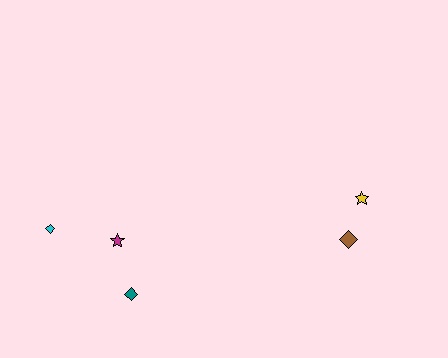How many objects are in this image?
There are 5 objects.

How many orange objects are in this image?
There are no orange objects.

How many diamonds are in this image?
There are 3 diamonds.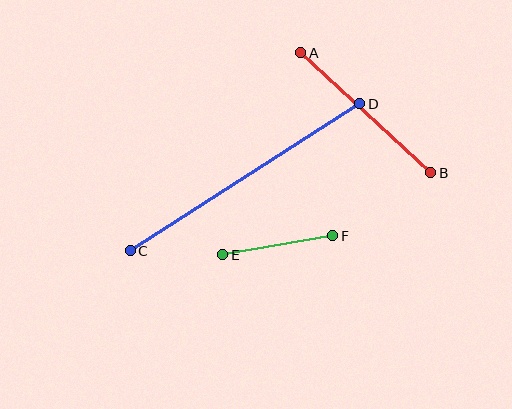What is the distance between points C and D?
The distance is approximately 273 pixels.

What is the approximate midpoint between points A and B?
The midpoint is at approximately (366, 113) pixels.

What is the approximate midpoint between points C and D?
The midpoint is at approximately (245, 177) pixels.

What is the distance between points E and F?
The distance is approximately 112 pixels.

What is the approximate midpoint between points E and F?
The midpoint is at approximately (278, 245) pixels.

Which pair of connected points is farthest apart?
Points C and D are farthest apart.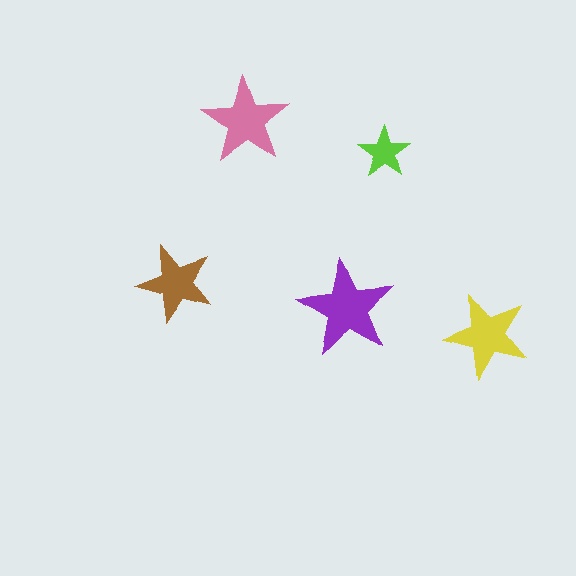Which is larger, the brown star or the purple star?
The purple one.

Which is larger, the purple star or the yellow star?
The purple one.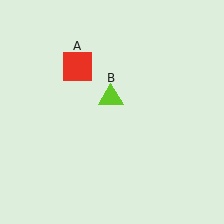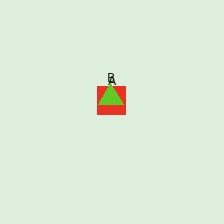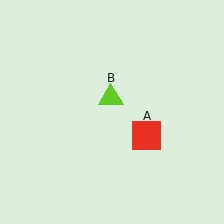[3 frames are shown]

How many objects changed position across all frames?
1 object changed position: red square (object A).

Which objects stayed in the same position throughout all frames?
Lime triangle (object B) remained stationary.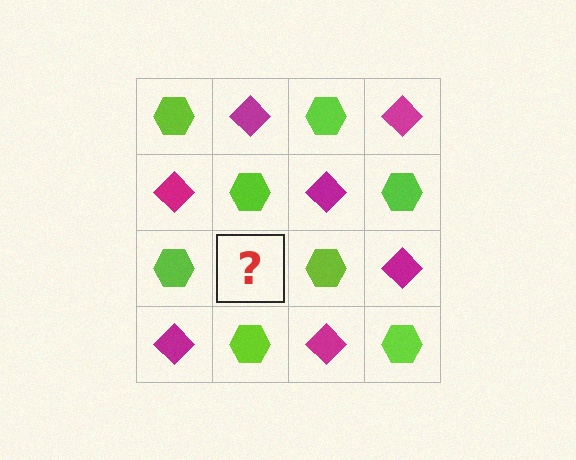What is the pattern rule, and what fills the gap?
The rule is that it alternates lime hexagon and magenta diamond in a checkerboard pattern. The gap should be filled with a magenta diamond.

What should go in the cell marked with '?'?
The missing cell should contain a magenta diamond.